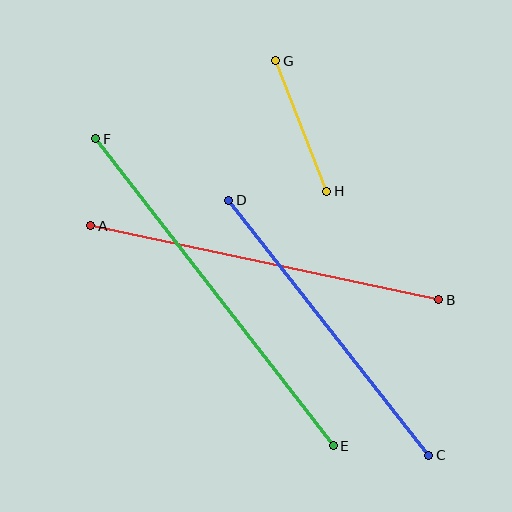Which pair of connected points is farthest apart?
Points E and F are farthest apart.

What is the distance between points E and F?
The distance is approximately 388 pixels.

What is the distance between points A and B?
The distance is approximately 356 pixels.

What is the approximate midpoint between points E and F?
The midpoint is at approximately (215, 292) pixels.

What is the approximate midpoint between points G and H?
The midpoint is at approximately (301, 126) pixels.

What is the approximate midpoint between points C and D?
The midpoint is at approximately (329, 328) pixels.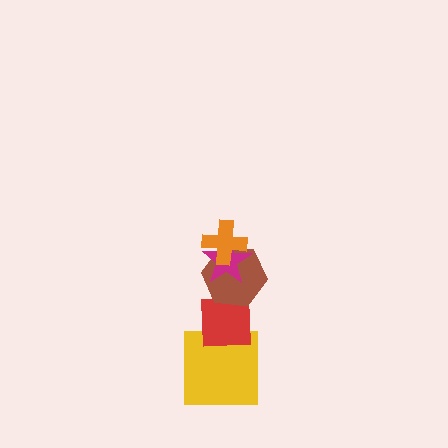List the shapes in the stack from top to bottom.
From top to bottom: the orange cross, the magenta star, the brown hexagon, the red square, the yellow square.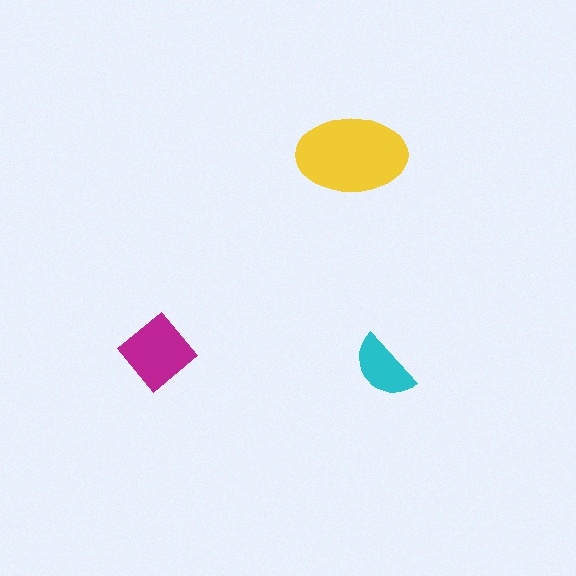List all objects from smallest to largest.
The cyan semicircle, the magenta diamond, the yellow ellipse.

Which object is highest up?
The yellow ellipse is topmost.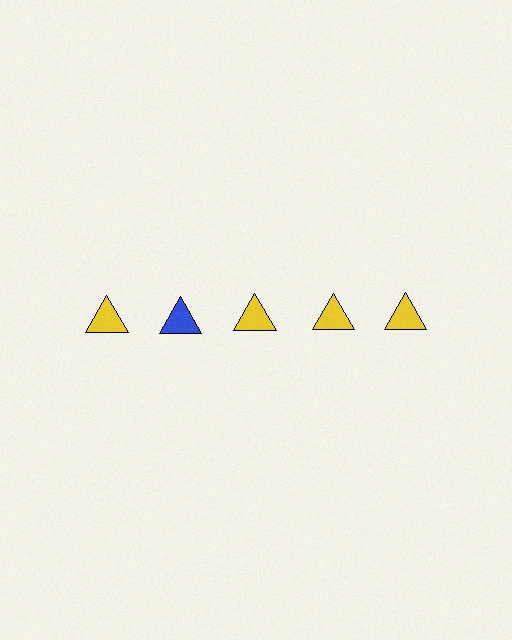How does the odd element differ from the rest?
It has a different color: blue instead of yellow.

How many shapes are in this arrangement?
There are 5 shapes arranged in a grid pattern.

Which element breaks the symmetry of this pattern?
The blue triangle in the top row, second from left column breaks the symmetry. All other shapes are yellow triangles.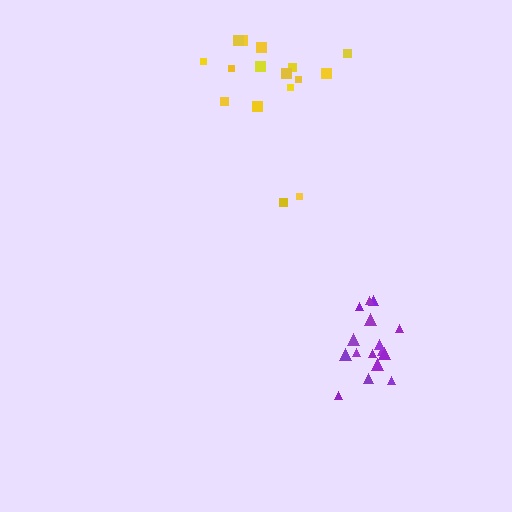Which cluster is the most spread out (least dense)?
Yellow.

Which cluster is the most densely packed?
Purple.